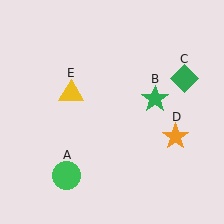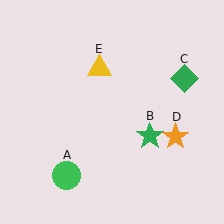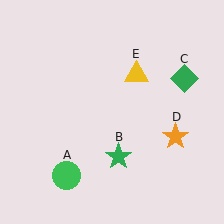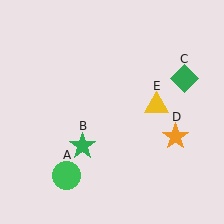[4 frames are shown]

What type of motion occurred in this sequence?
The green star (object B), yellow triangle (object E) rotated clockwise around the center of the scene.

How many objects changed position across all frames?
2 objects changed position: green star (object B), yellow triangle (object E).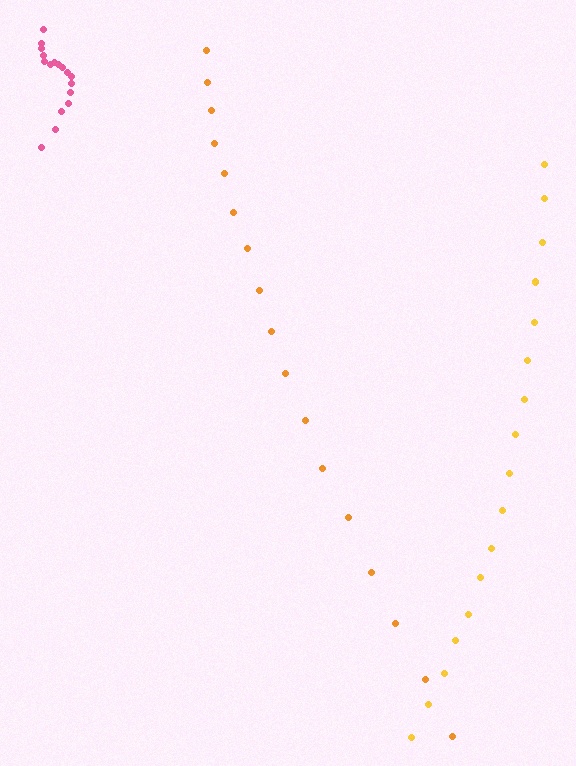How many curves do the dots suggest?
There are 3 distinct paths.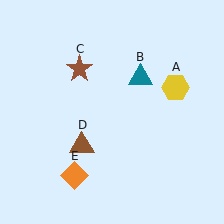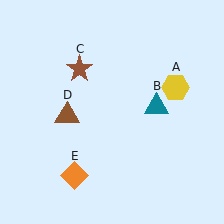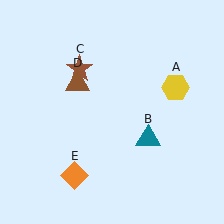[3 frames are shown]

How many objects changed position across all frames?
2 objects changed position: teal triangle (object B), brown triangle (object D).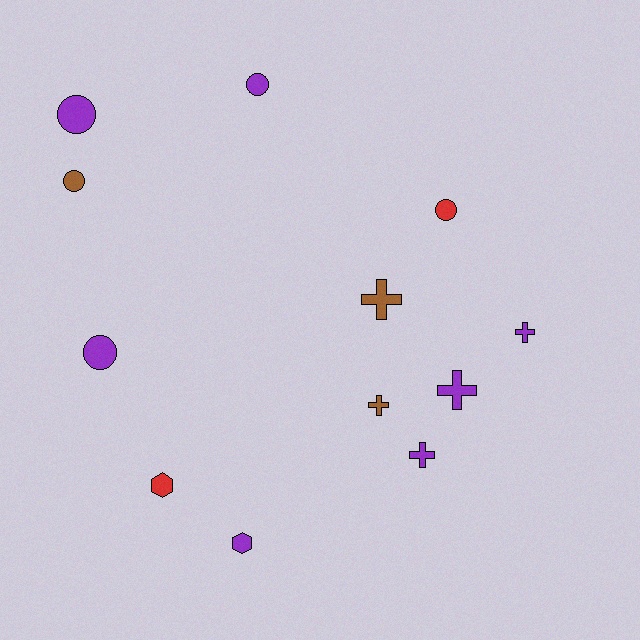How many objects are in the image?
There are 12 objects.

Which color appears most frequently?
Purple, with 7 objects.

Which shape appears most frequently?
Circle, with 5 objects.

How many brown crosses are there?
There are 2 brown crosses.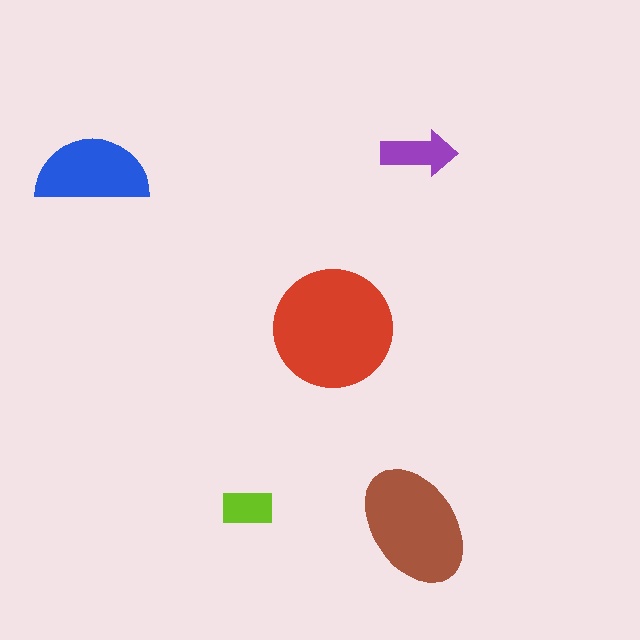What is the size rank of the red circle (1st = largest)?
1st.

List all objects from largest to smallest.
The red circle, the brown ellipse, the blue semicircle, the purple arrow, the lime rectangle.